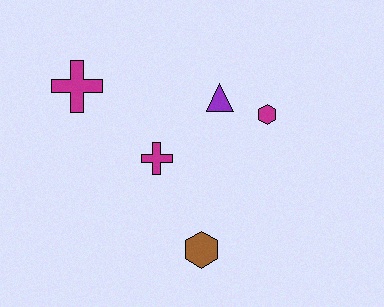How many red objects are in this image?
There are no red objects.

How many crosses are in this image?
There are 2 crosses.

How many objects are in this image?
There are 5 objects.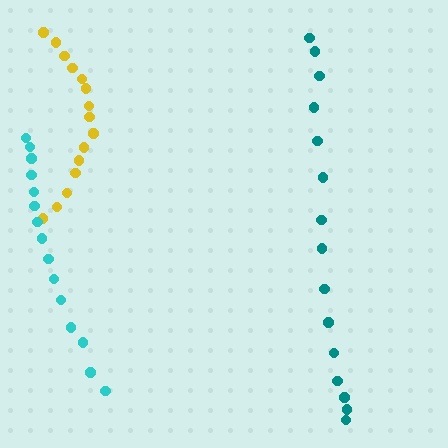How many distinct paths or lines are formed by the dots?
There are 3 distinct paths.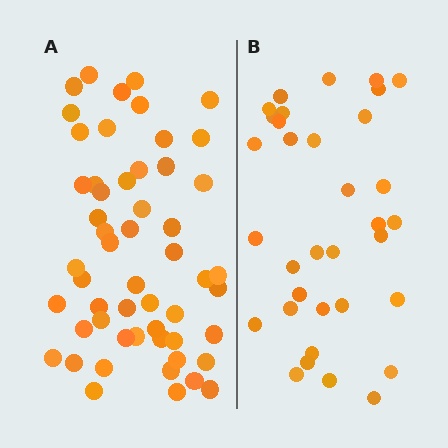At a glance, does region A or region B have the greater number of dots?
Region A (the left region) has more dots.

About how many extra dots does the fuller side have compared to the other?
Region A has approximately 20 more dots than region B.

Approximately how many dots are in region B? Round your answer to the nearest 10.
About 30 dots. (The exact count is 34, which rounds to 30.)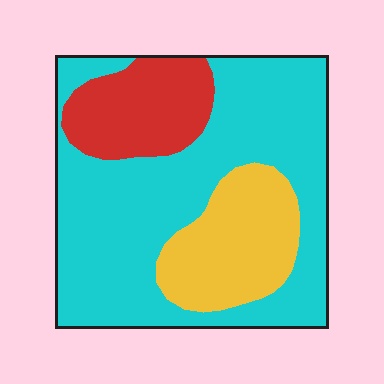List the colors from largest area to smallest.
From largest to smallest: cyan, yellow, red.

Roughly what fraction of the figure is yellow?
Yellow takes up about one fifth (1/5) of the figure.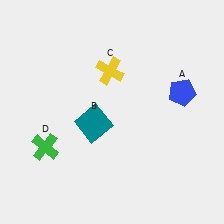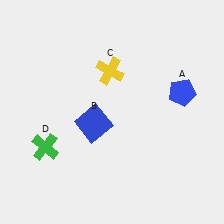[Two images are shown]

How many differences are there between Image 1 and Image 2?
There is 1 difference between the two images.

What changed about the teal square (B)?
In Image 1, B is teal. In Image 2, it changed to blue.